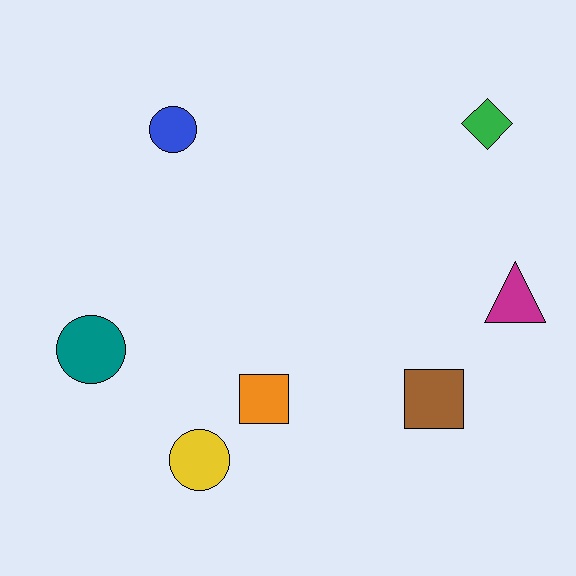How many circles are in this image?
There are 3 circles.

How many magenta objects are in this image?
There is 1 magenta object.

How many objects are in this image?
There are 7 objects.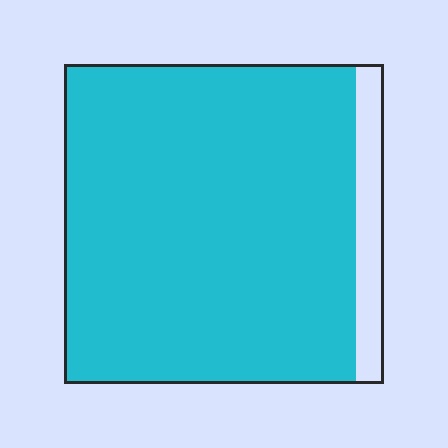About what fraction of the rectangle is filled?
About nine tenths (9/10).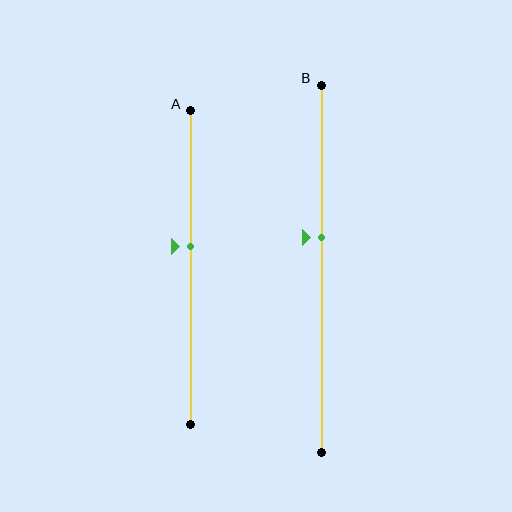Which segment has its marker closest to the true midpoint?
Segment A has its marker closest to the true midpoint.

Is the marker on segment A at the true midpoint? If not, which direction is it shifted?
No, the marker on segment A is shifted upward by about 7% of the segment length.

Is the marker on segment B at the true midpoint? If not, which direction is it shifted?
No, the marker on segment B is shifted upward by about 8% of the segment length.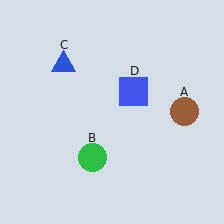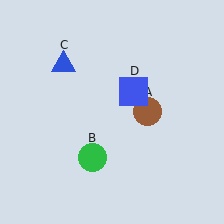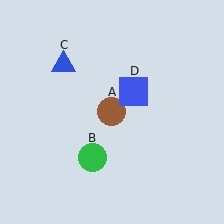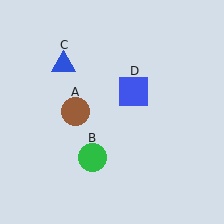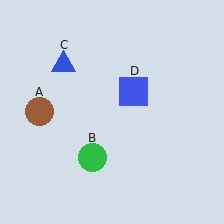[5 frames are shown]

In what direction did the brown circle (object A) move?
The brown circle (object A) moved left.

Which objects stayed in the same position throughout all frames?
Green circle (object B) and blue triangle (object C) and blue square (object D) remained stationary.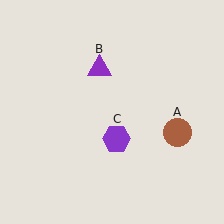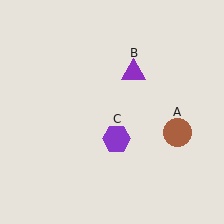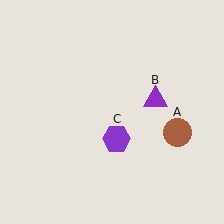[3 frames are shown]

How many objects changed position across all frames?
1 object changed position: purple triangle (object B).